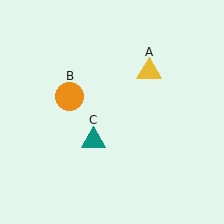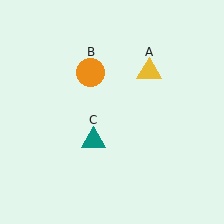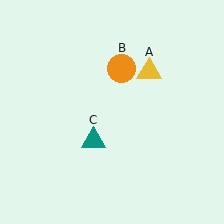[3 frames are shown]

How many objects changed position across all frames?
1 object changed position: orange circle (object B).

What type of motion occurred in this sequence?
The orange circle (object B) rotated clockwise around the center of the scene.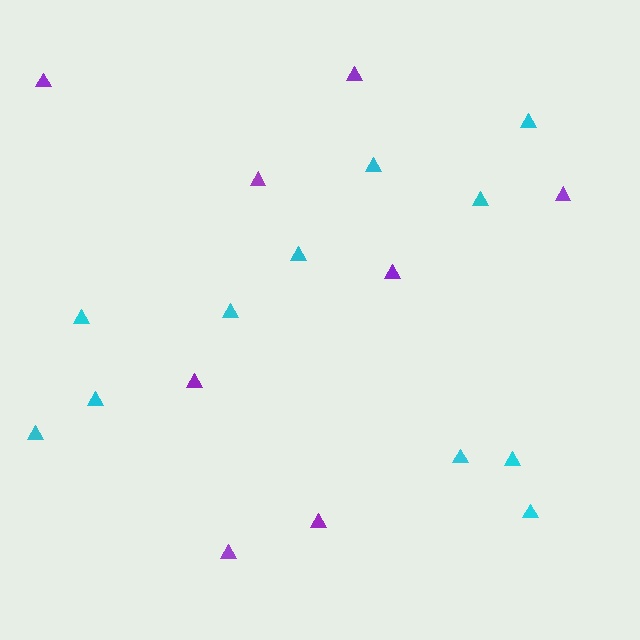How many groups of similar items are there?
There are 2 groups: one group of cyan triangles (11) and one group of purple triangles (8).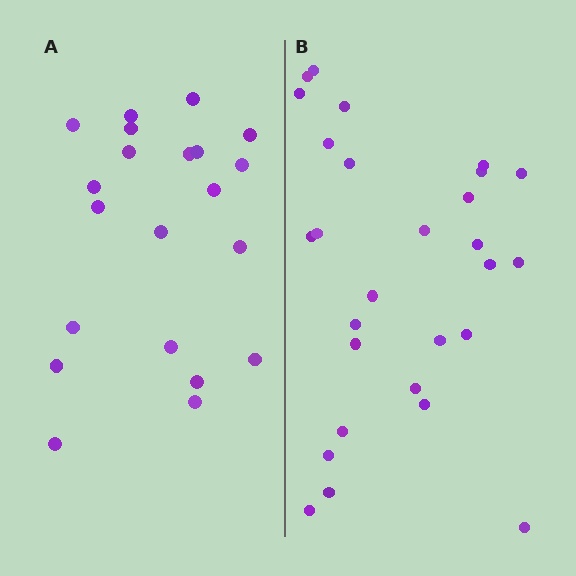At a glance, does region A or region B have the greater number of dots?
Region B (the right region) has more dots.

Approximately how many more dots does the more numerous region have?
Region B has roughly 8 or so more dots than region A.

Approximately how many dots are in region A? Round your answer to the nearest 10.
About 20 dots. (The exact count is 21, which rounds to 20.)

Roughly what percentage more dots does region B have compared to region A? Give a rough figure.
About 35% more.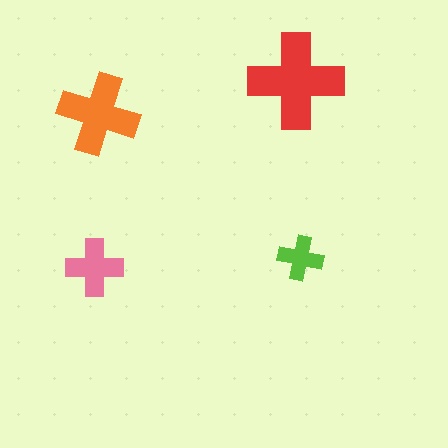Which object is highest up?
The red cross is topmost.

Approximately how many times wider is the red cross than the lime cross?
About 2 times wider.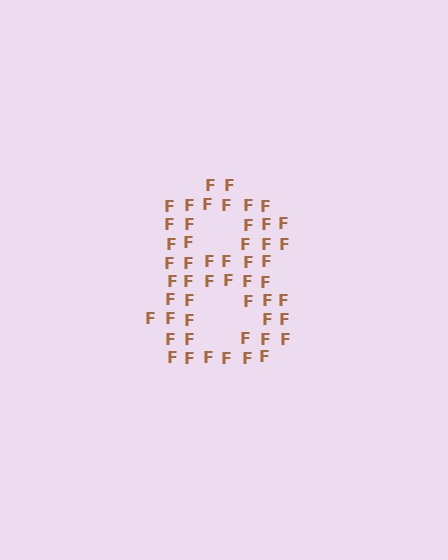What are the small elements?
The small elements are letter F's.